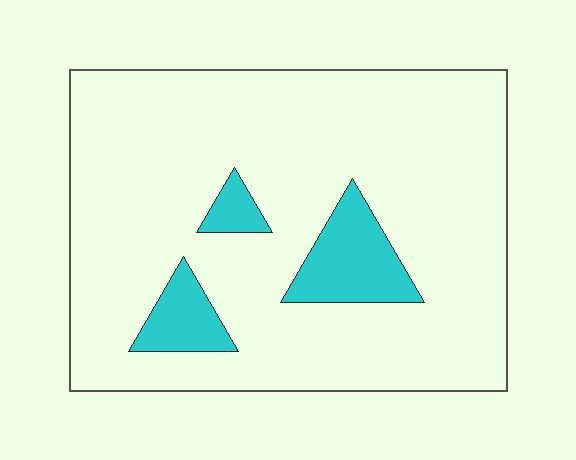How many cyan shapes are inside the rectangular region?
3.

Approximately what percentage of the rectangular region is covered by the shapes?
Approximately 10%.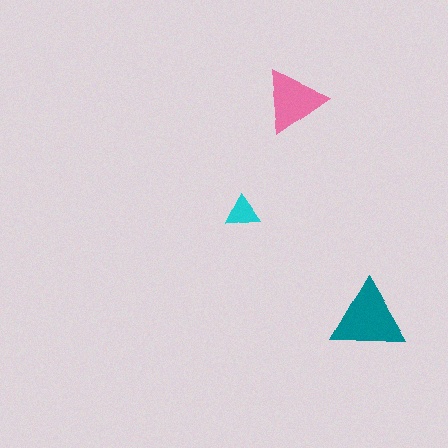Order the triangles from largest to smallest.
the teal one, the pink one, the cyan one.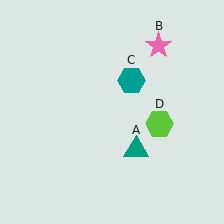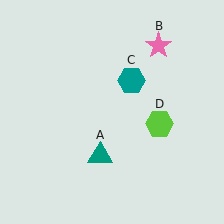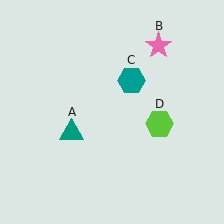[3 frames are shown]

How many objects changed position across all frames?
1 object changed position: teal triangle (object A).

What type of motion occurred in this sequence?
The teal triangle (object A) rotated clockwise around the center of the scene.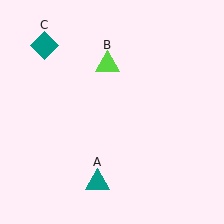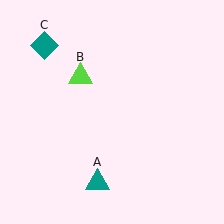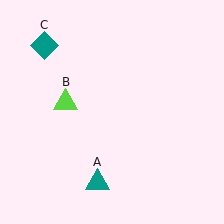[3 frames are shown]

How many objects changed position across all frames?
1 object changed position: lime triangle (object B).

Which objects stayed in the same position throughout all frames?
Teal triangle (object A) and teal diamond (object C) remained stationary.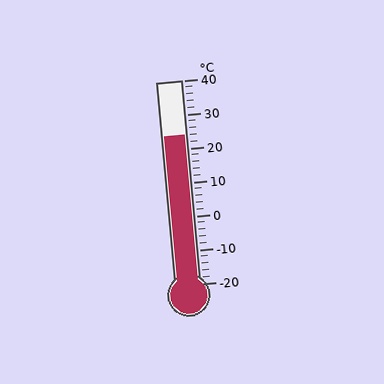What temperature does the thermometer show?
The thermometer shows approximately 24°C.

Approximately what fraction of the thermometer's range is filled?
The thermometer is filled to approximately 75% of its range.